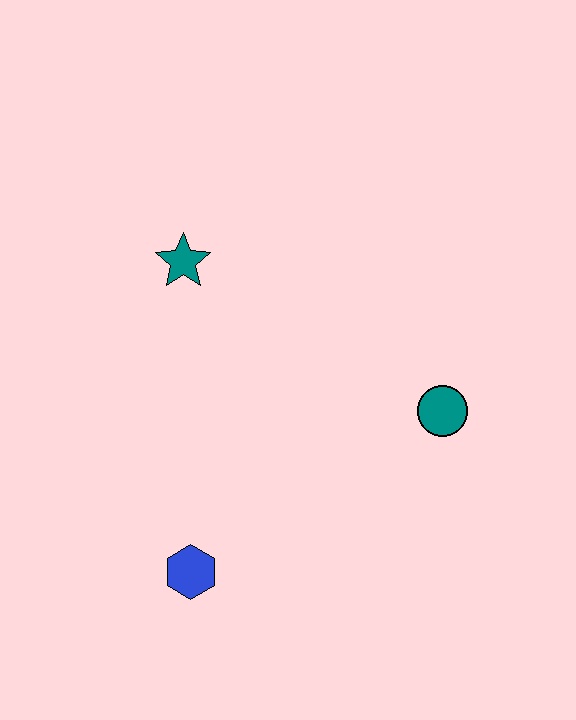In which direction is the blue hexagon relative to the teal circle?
The blue hexagon is to the left of the teal circle.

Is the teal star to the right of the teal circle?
No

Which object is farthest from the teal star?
The blue hexagon is farthest from the teal star.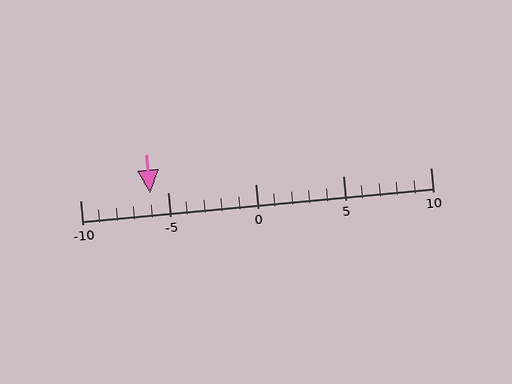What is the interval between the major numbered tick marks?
The major tick marks are spaced 5 units apart.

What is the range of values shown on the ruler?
The ruler shows values from -10 to 10.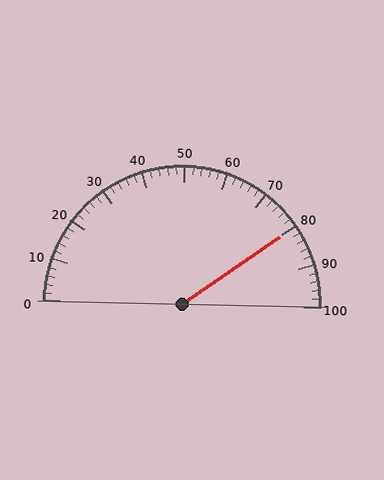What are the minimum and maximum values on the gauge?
The gauge ranges from 0 to 100.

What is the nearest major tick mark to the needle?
The nearest major tick mark is 80.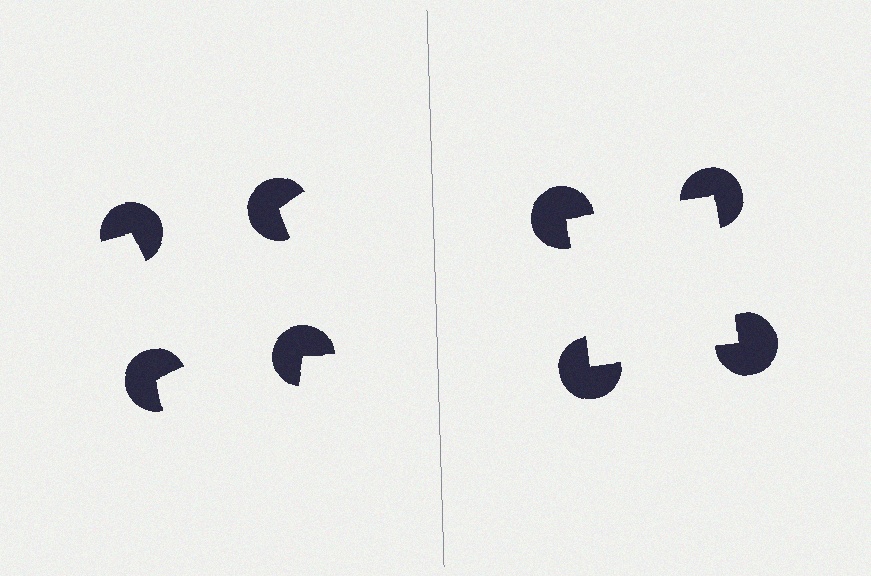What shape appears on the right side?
An illusory square.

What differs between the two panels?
The pac-man discs are positioned identically on both sides; only the wedge orientations differ. On the right they align to a square; on the left they are misaligned.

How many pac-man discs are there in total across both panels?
8 — 4 on each side.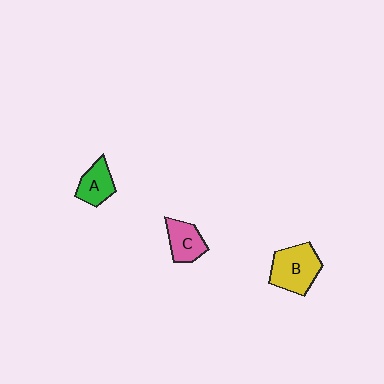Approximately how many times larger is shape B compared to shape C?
Approximately 1.5 times.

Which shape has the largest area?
Shape B (yellow).